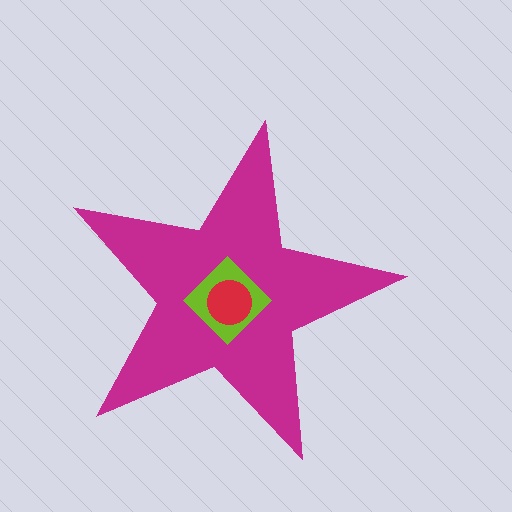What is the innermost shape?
The red circle.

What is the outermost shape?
The magenta star.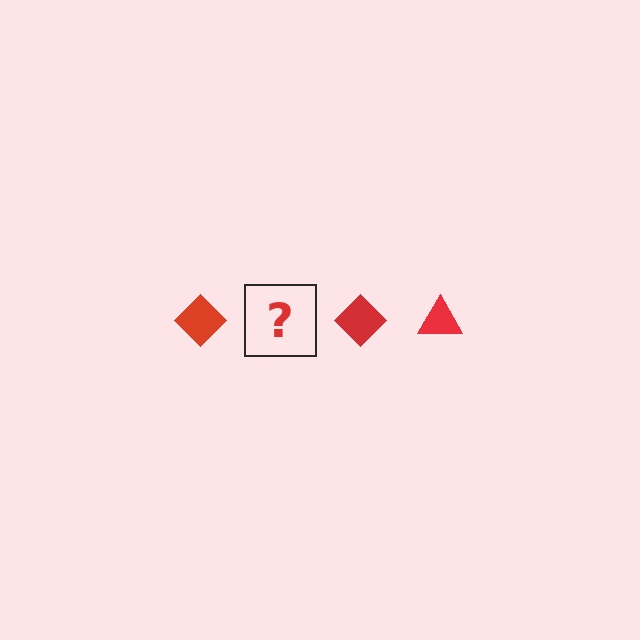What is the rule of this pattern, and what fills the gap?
The rule is that the pattern cycles through diamond, triangle shapes in red. The gap should be filled with a red triangle.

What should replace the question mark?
The question mark should be replaced with a red triangle.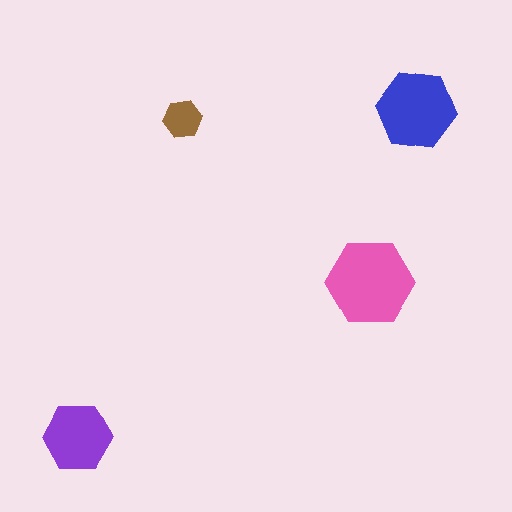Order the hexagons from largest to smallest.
the pink one, the blue one, the purple one, the brown one.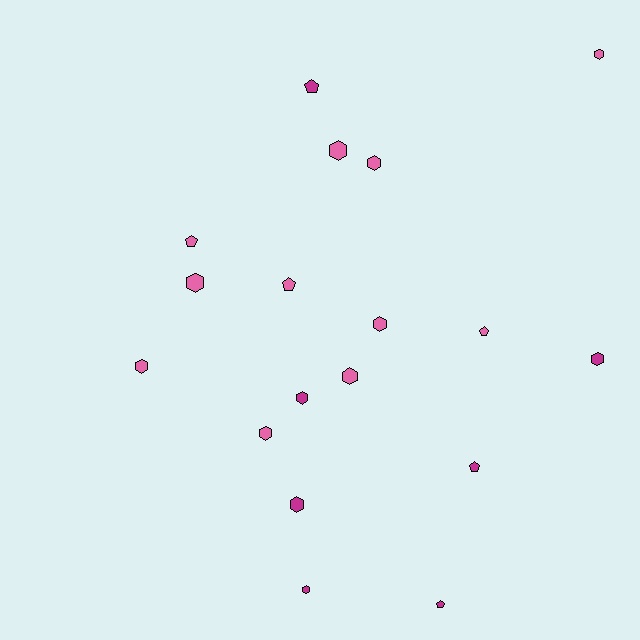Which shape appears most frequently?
Hexagon, with 12 objects.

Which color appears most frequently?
Pink, with 11 objects.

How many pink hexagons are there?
There are 8 pink hexagons.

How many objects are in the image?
There are 18 objects.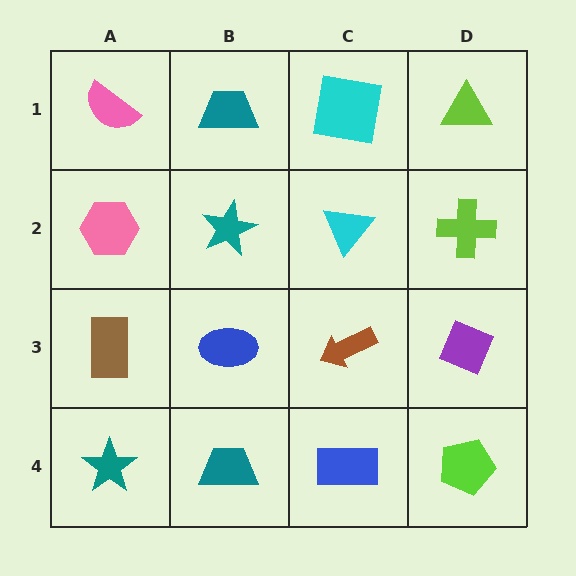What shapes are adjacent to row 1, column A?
A pink hexagon (row 2, column A), a teal trapezoid (row 1, column B).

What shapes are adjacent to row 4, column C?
A brown arrow (row 3, column C), a teal trapezoid (row 4, column B), a lime pentagon (row 4, column D).